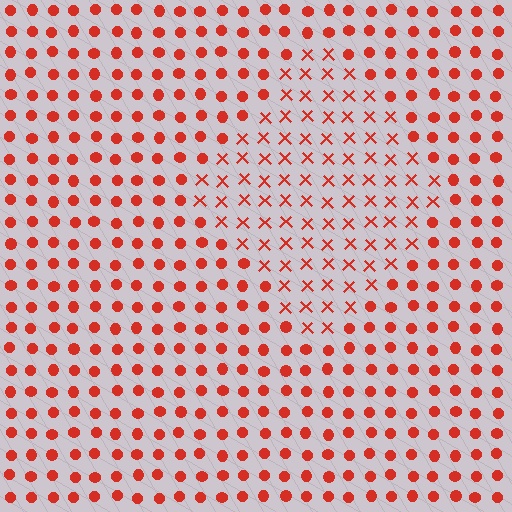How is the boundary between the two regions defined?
The boundary is defined by a change in element shape: X marks inside vs. circles outside. All elements share the same color and spacing.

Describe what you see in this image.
The image is filled with small red elements arranged in a uniform grid. A diamond-shaped region contains X marks, while the surrounding area contains circles. The boundary is defined purely by the change in element shape.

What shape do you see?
I see a diamond.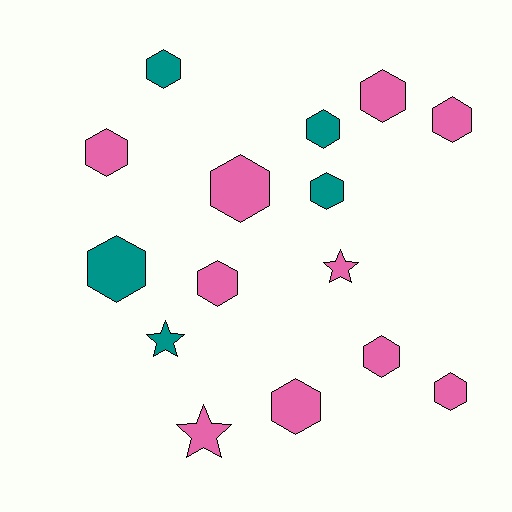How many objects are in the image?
There are 15 objects.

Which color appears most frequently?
Pink, with 10 objects.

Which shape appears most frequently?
Hexagon, with 12 objects.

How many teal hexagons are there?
There are 4 teal hexagons.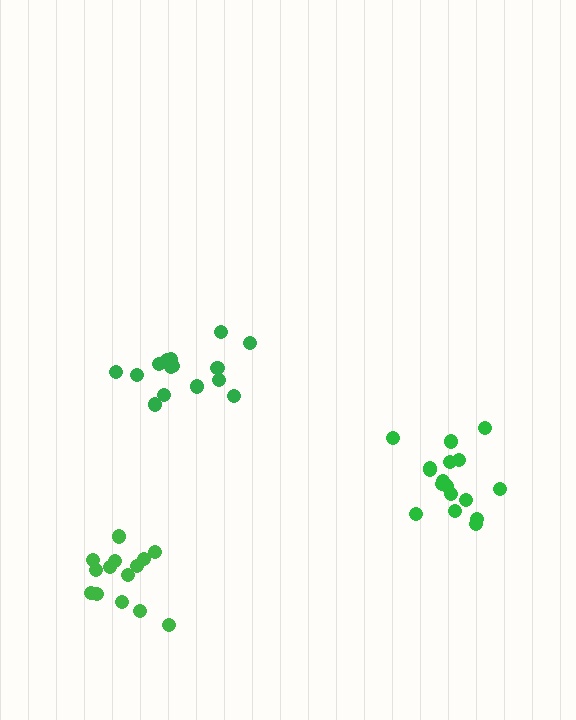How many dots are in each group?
Group 1: 15 dots, Group 2: 17 dots, Group 3: 14 dots (46 total).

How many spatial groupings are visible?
There are 3 spatial groupings.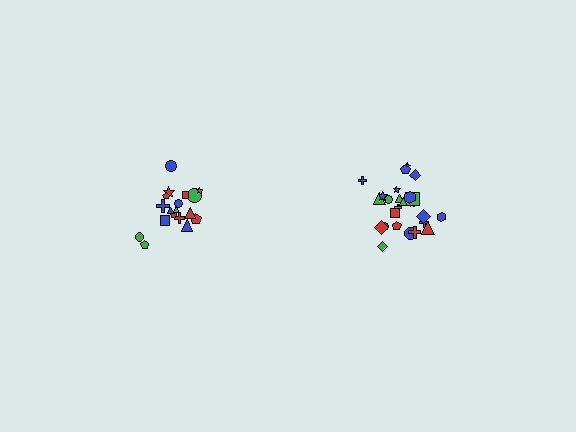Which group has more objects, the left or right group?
The right group.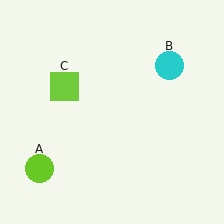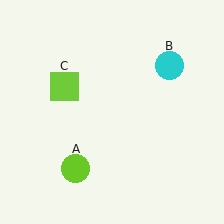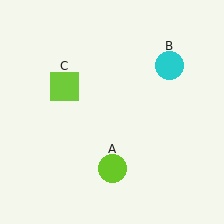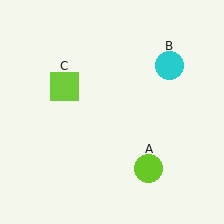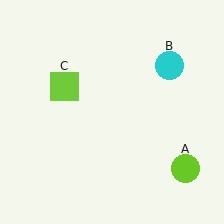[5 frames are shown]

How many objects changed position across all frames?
1 object changed position: lime circle (object A).